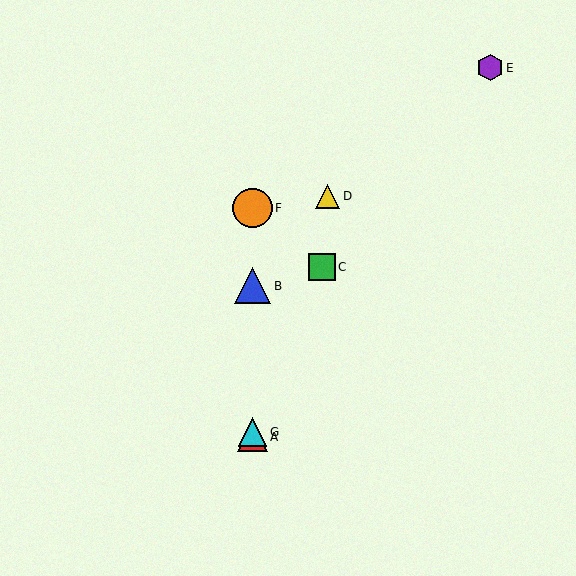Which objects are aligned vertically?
Objects A, B, F, G are aligned vertically.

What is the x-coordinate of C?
Object C is at x≈322.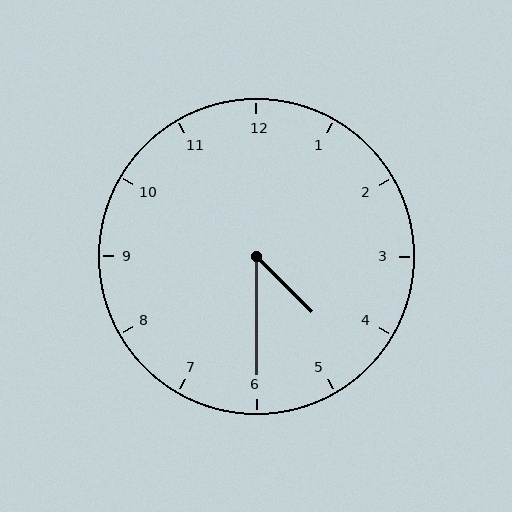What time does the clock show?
4:30.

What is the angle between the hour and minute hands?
Approximately 45 degrees.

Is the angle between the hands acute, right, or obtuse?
It is acute.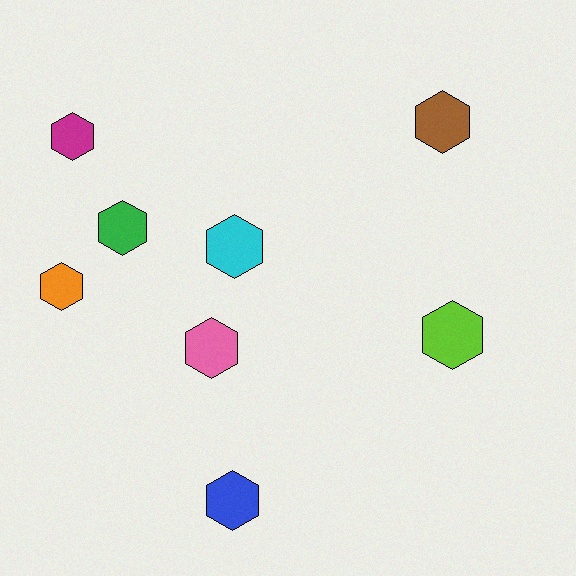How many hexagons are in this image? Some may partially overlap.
There are 8 hexagons.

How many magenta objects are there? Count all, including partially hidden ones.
There is 1 magenta object.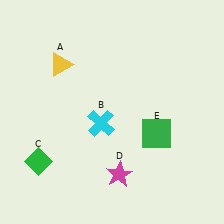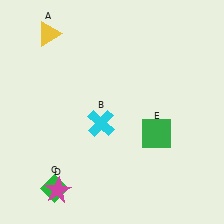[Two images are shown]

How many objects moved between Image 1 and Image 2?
3 objects moved between the two images.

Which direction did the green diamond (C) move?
The green diamond (C) moved down.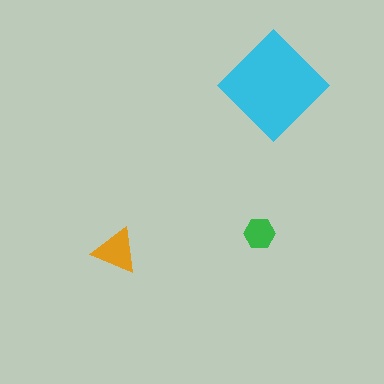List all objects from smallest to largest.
The green hexagon, the orange triangle, the cyan diamond.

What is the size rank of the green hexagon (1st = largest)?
3rd.